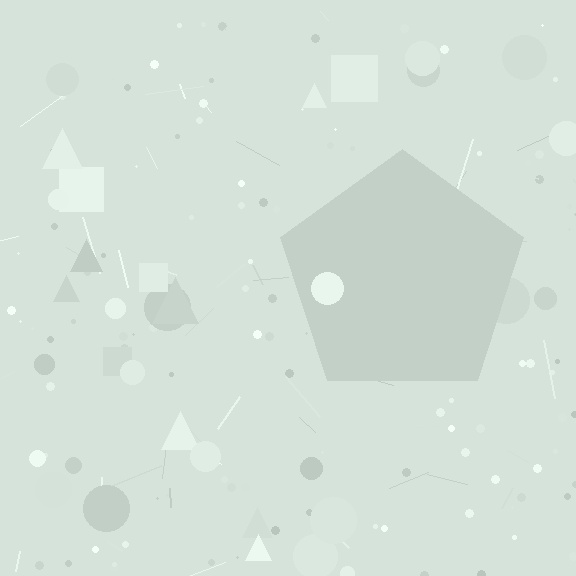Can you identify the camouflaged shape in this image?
The camouflaged shape is a pentagon.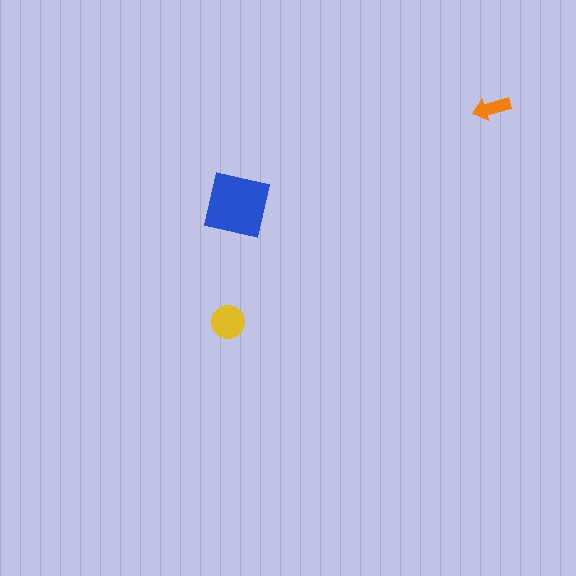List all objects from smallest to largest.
The orange arrow, the yellow circle, the blue square.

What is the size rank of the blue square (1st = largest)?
1st.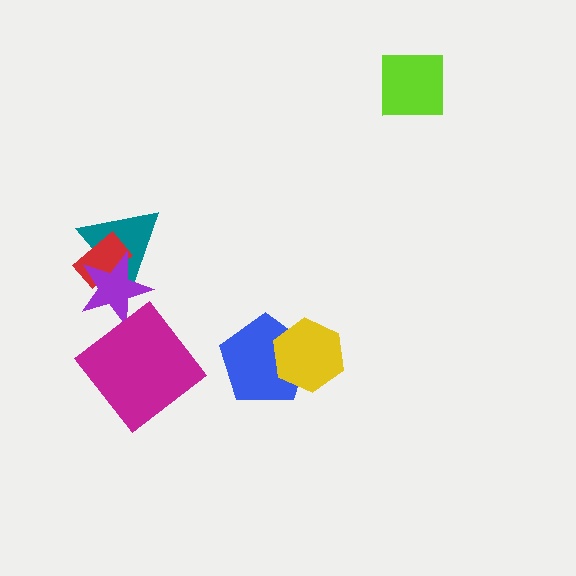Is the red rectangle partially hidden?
Yes, it is partially covered by another shape.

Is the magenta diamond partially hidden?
No, no other shape covers it.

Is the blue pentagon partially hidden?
Yes, it is partially covered by another shape.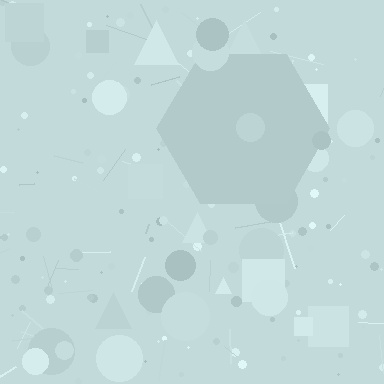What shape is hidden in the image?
A hexagon is hidden in the image.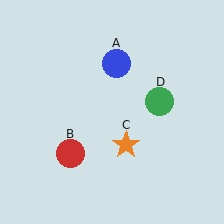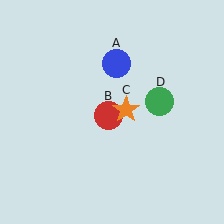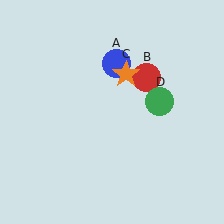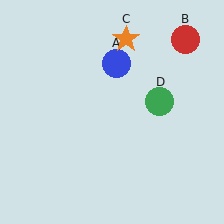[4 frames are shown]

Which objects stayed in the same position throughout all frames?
Blue circle (object A) and green circle (object D) remained stationary.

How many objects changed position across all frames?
2 objects changed position: red circle (object B), orange star (object C).